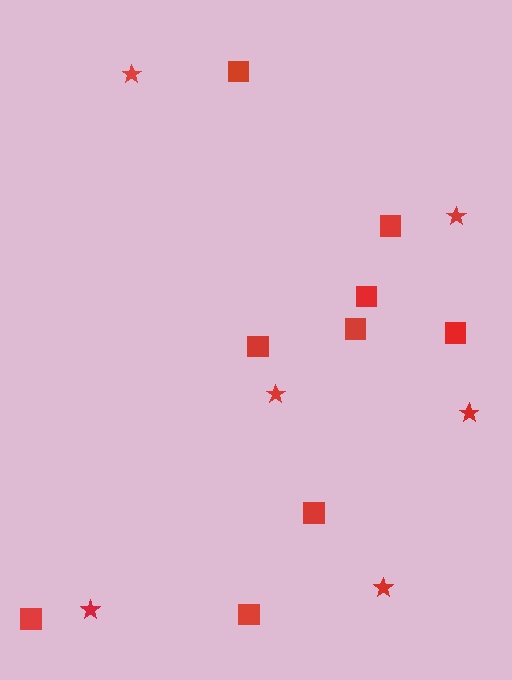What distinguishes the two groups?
There are 2 groups: one group of stars (6) and one group of squares (9).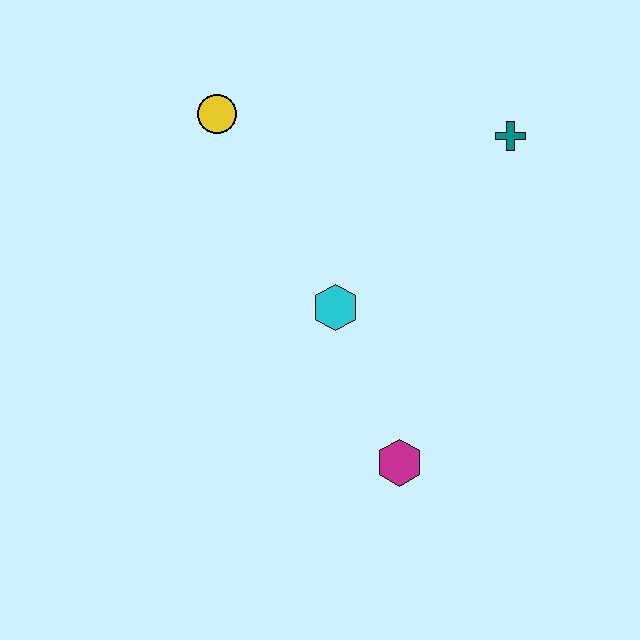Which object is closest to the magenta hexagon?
The cyan hexagon is closest to the magenta hexagon.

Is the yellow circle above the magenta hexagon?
Yes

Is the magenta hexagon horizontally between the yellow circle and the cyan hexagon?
No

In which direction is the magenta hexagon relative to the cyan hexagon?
The magenta hexagon is below the cyan hexagon.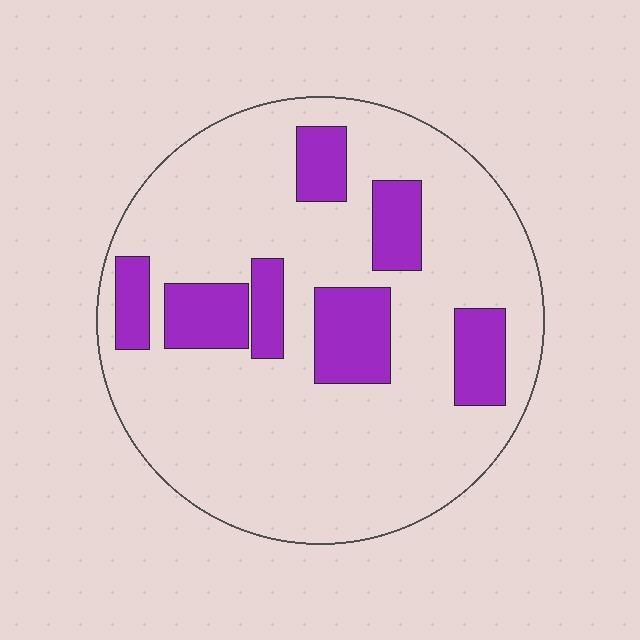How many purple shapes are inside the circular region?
7.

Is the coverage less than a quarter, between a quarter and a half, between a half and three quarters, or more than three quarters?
Less than a quarter.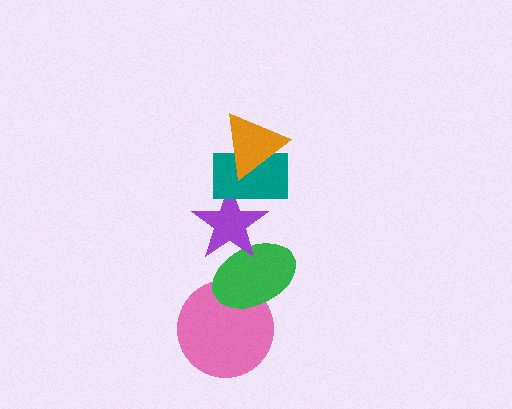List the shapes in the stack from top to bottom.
From top to bottom: the orange triangle, the teal rectangle, the purple star, the green ellipse, the pink circle.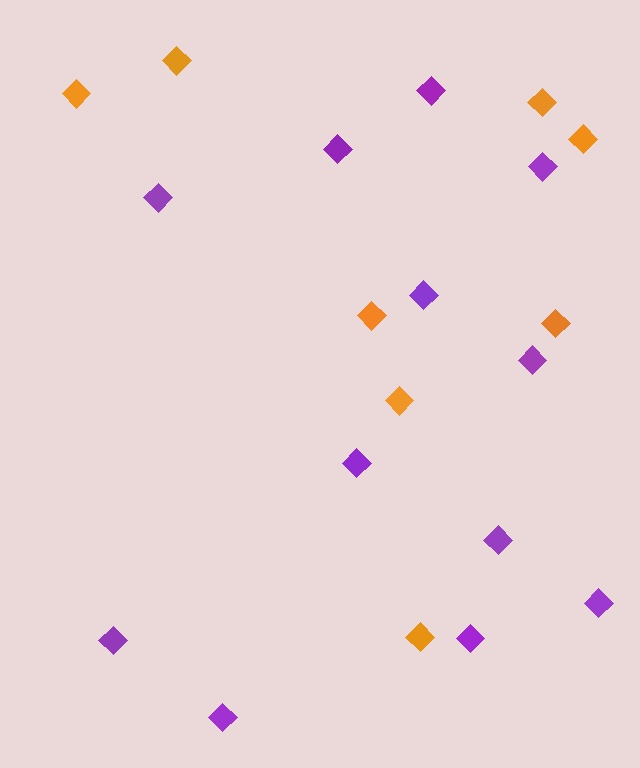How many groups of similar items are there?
There are 2 groups: one group of purple diamonds (12) and one group of orange diamonds (8).